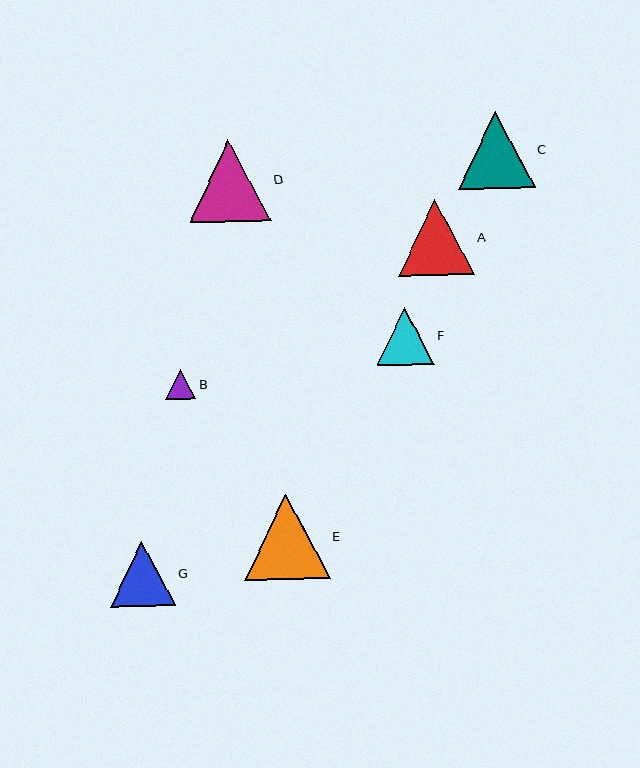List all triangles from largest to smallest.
From largest to smallest: E, D, C, A, G, F, B.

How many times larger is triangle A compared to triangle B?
Triangle A is approximately 2.5 times the size of triangle B.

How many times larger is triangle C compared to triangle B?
Triangle C is approximately 2.5 times the size of triangle B.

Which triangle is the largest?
Triangle E is the largest with a size of approximately 85 pixels.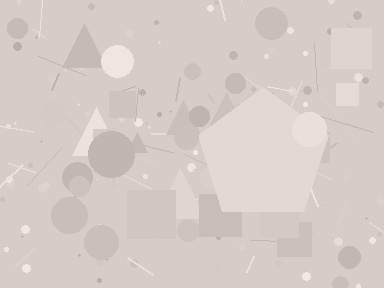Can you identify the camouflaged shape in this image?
The camouflaged shape is a pentagon.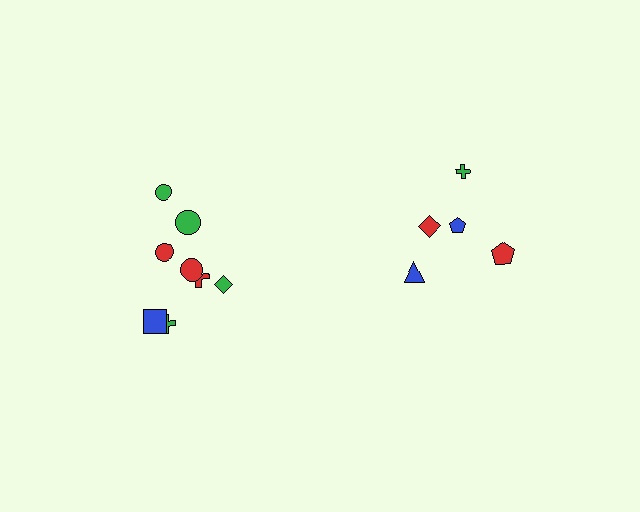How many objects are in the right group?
There are 5 objects.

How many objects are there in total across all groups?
There are 13 objects.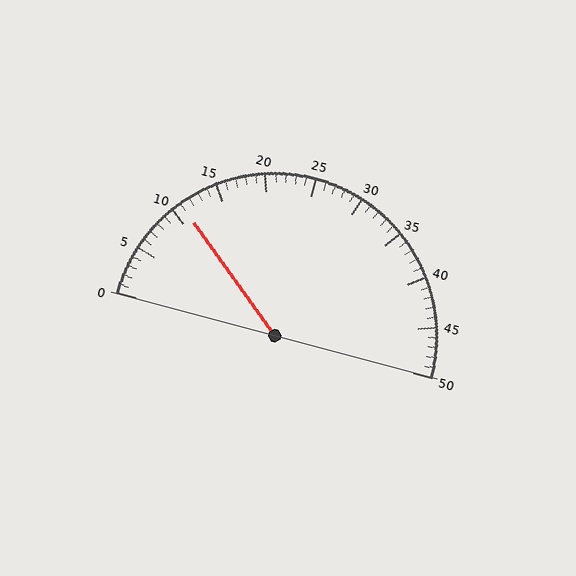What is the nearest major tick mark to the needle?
The nearest major tick mark is 10.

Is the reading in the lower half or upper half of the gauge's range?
The reading is in the lower half of the range (0 to 50).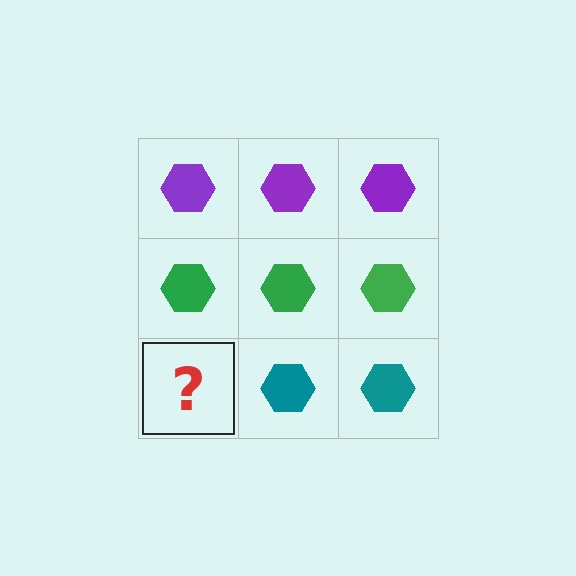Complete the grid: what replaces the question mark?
The question mark should be replaced with a teal hexagon.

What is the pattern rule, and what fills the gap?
The rule is that each row has a consistent color. The gap should be filled with a teal hexagon.